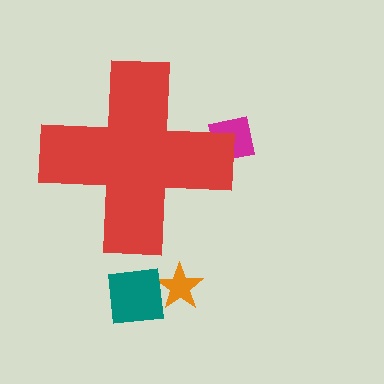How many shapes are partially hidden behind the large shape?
1 shape is partially hidden.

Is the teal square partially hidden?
No, the teal square is fully visible.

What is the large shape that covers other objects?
A red cross.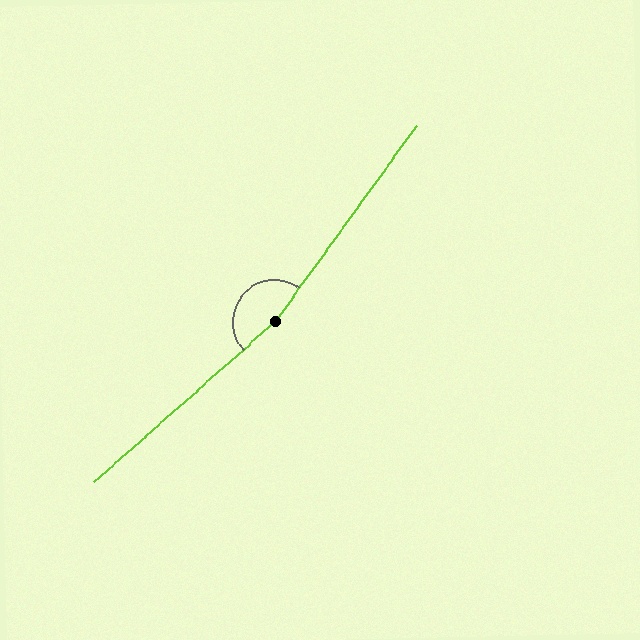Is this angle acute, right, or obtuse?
It is obtuse.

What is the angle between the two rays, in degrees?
Approximately 167 degrees.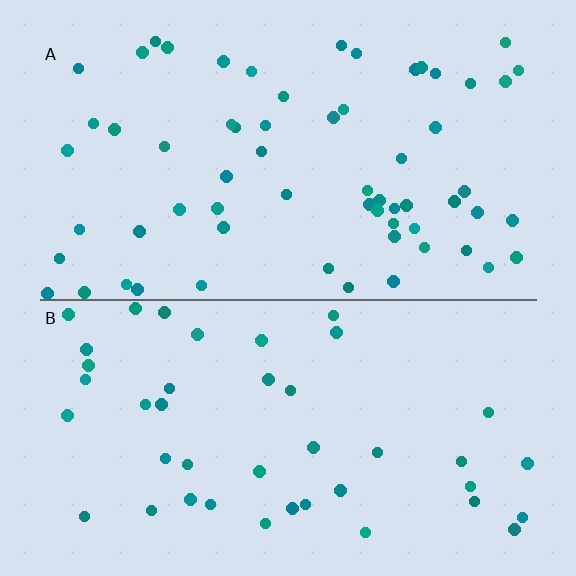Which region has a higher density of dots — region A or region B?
A (the top).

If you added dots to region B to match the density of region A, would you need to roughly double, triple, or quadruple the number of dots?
Approximately double.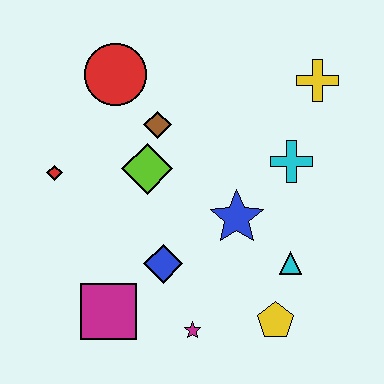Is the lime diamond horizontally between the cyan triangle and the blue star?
No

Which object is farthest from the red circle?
The yellow pentagon is farthest from the red circle.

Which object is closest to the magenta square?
The blue diamond is closest to the magenta square.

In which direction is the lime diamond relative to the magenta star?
The lime diamond is above the magenta star.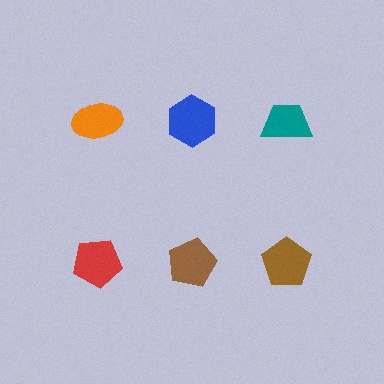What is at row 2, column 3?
A brown pentagon.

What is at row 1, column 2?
A blue hexagon.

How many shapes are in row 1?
3 shapes.